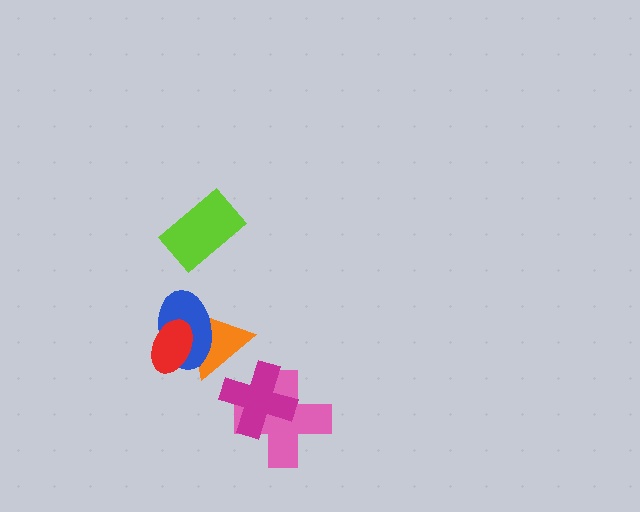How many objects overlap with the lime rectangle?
0 objects overlap with the lime rectangle.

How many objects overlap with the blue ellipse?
2 objects overlap with the blue ellipse.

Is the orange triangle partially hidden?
Yes, it is partially covered by another shape.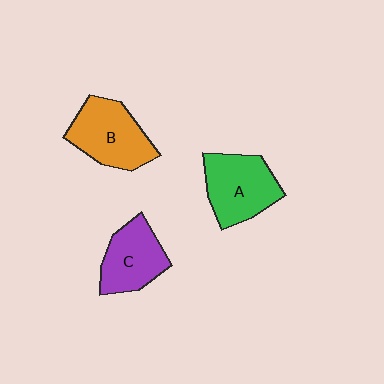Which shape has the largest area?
Shape B (orange).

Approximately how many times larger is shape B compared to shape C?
Approximately 1.2 times.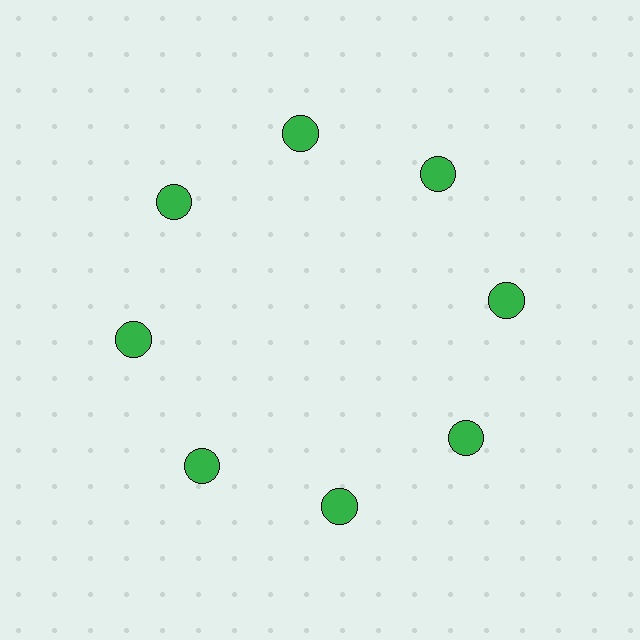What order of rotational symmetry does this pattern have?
This pattern has 8-fold rotational symmetry.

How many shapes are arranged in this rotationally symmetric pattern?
There are 8 shapes, arranged in 8 groups of 1.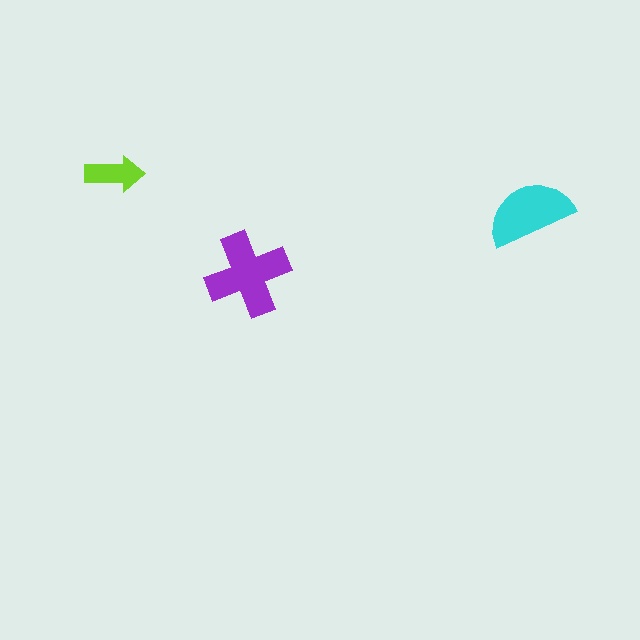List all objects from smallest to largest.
The lime arrow, the cyan semicircle, the purple cross.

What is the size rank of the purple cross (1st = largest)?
1st.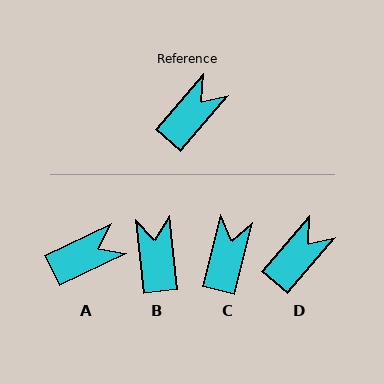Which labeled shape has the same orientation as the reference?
D.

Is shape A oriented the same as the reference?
No, it is off by about 24 degrees.